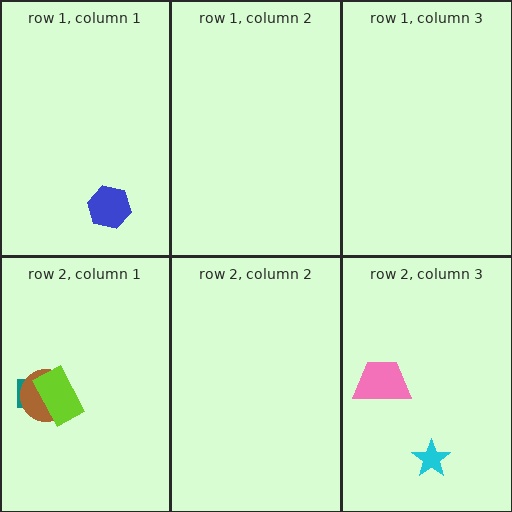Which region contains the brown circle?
The row 2, column 1 region.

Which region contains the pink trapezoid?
The row 2, column 3 region.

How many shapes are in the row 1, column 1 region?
1.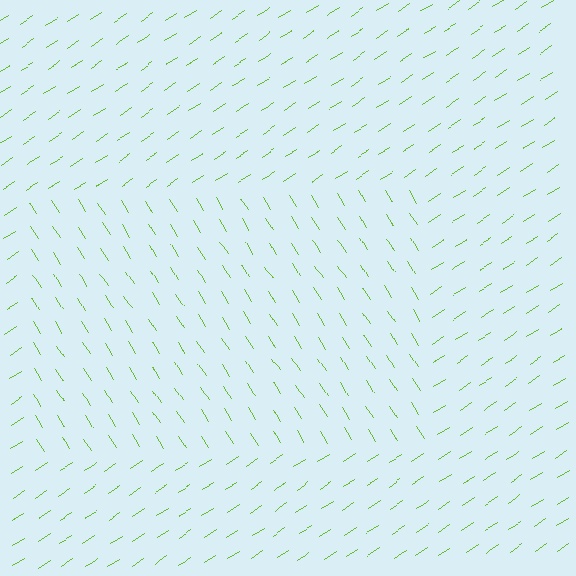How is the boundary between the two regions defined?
The boundary is defined purely by a change in line orientation (approximately 89 degrees difference). All lines are the same color and thickness.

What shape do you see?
I see a rectangle.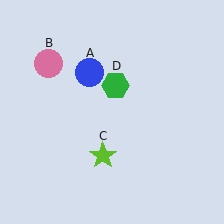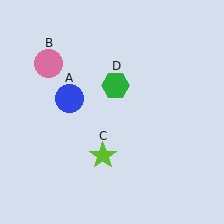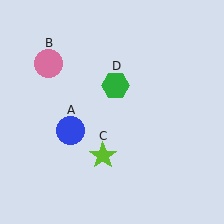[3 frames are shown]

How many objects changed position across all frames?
1 object changed position: blue circle (object A).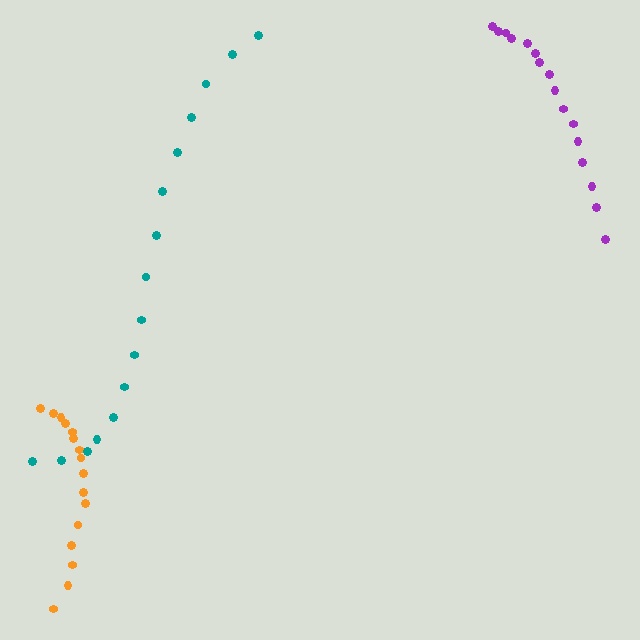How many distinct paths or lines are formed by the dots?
There are 3 distinct paths.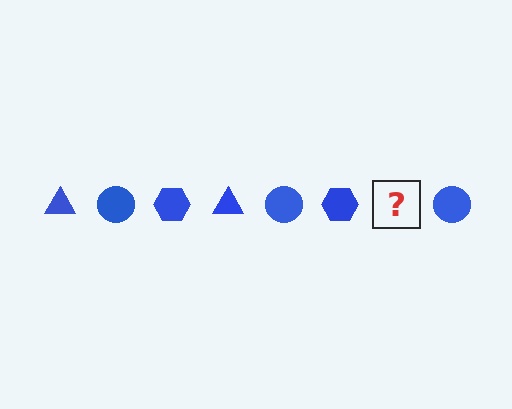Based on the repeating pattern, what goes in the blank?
The blank should be a blue triangle.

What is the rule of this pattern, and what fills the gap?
The rule is that the pattern cycles through triangle, circle, hexagon shapes in blue. The gap should be filled with a blue triangle.